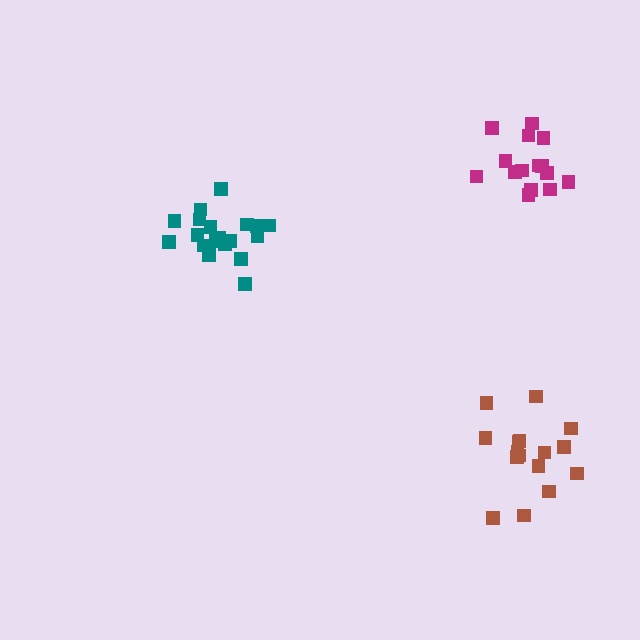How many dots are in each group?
Group 1: 19 dots, Group 2: 15 dots, Group 3: 16 dots (50 total).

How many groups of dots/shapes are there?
There are 3 groups.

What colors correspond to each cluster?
The clusters are colored: teal, magenta, brown.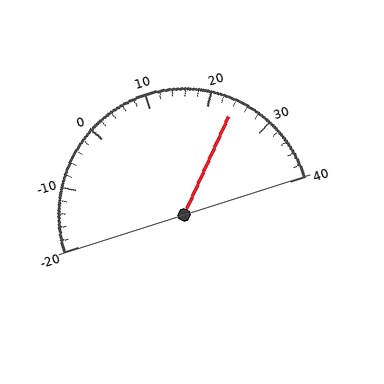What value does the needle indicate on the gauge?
The needle indicates approximately 24.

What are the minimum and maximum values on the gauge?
The gauge ranges from -20 to 40.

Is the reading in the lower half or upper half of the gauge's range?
The reading is in the upper half of the range (-20 to 40).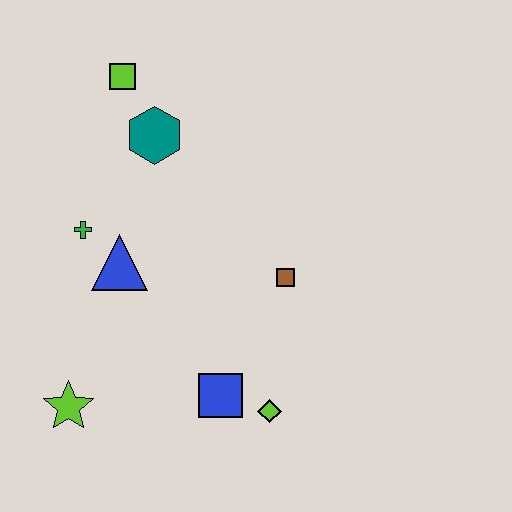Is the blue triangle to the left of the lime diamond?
Yes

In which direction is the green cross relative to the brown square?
The green cross is to the left of the brown square.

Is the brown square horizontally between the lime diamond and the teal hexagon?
No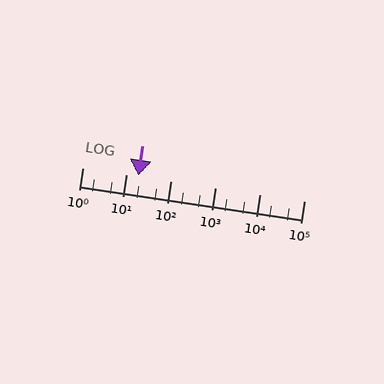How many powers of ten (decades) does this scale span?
The scale spans 5 decades, from 1 to 100000.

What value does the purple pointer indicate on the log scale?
The pointer indicates approximately 18.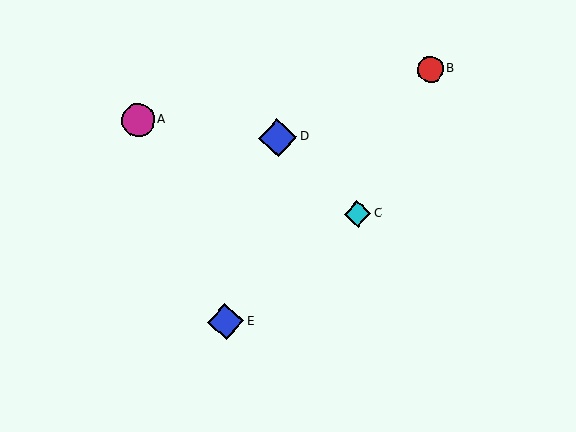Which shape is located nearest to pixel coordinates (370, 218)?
The cyan diamond (labeled C) at (358, 214) is nearest to that location.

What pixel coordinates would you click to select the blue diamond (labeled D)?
Click at (278, 138) to select the blue diamond D.